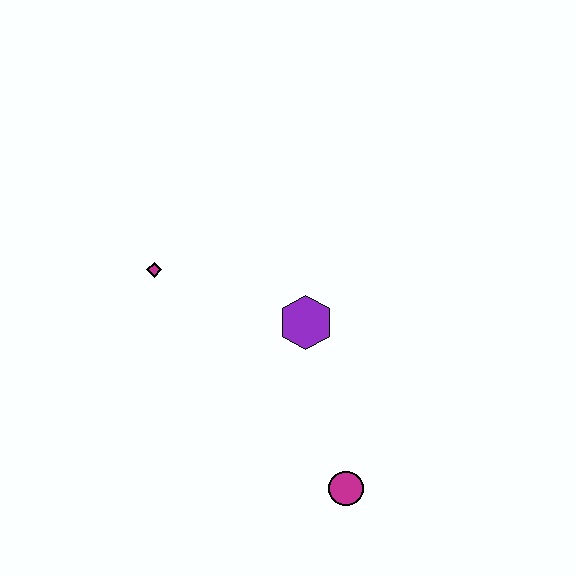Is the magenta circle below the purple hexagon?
Yes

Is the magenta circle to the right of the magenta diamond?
Yes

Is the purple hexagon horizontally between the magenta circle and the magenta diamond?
Yes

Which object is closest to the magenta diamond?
The purple hexagon is closest to the magenta diamond.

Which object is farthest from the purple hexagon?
The magenta circle is farthest from the purple hexagon.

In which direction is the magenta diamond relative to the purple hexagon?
The magenta diamond is to the left of the purple hexagon.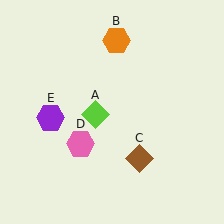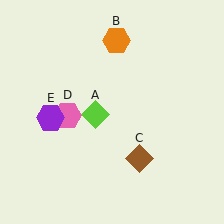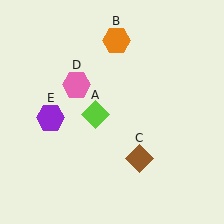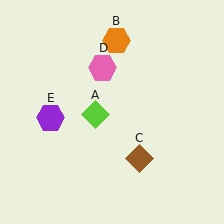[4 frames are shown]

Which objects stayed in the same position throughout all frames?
Lime diamond (object A) and orange hexagon (object B) and brown diamond (object C) and purple hexagon (object E) remained stationary.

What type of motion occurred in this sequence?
The pink hexagon (object D) rotated clockwise around the center of the scene.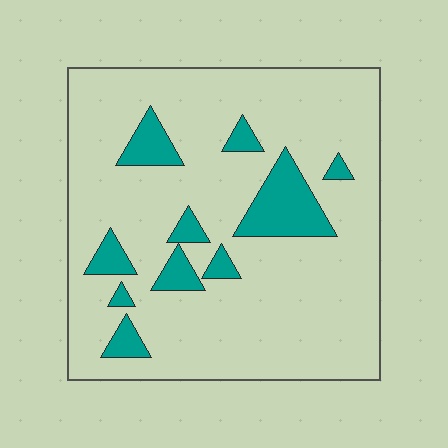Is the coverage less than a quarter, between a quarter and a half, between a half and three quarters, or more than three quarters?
Less than a quarter.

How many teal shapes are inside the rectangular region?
10.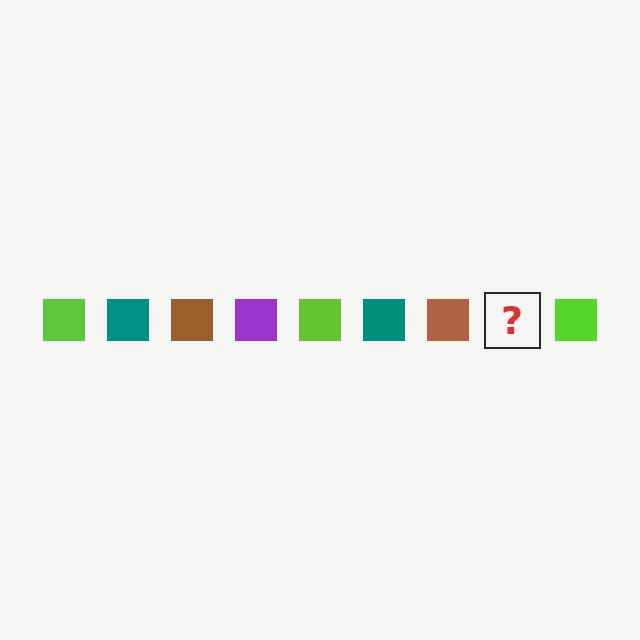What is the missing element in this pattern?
The missing element is a purple square.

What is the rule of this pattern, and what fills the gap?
The rule is that the pattern cycles through lime, teal, brown, purple squares. The gap should be filled with a purple square.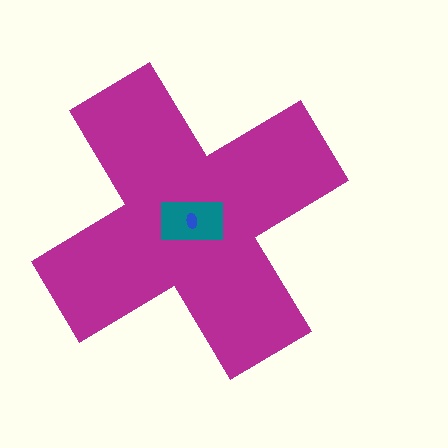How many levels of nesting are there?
3.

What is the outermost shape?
The magenta cross.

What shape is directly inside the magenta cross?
The teal rectangle.